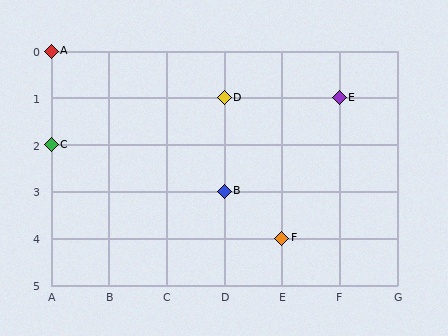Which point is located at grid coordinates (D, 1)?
Point D is at (D, 1).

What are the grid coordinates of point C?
Point C is at grid coordinates (A, 2).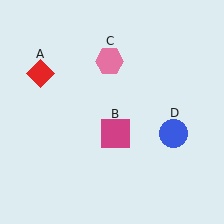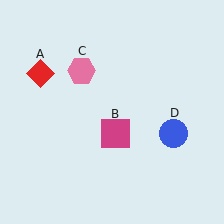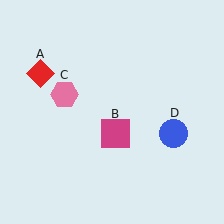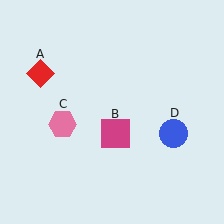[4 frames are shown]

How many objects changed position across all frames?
1 object changed position: pink hexagon (object C).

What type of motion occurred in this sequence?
The pink hexagon (object C) rotated counterclockwise around the center of the scene.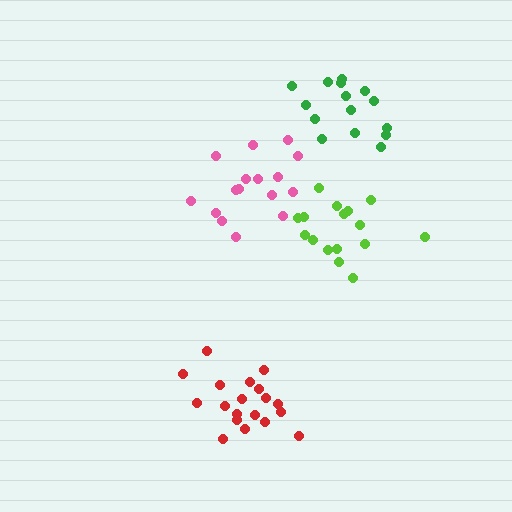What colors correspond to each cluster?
The clusters are colored: red, green, lime, pink.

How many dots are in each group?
Group 1: 19 dots, Group 2: 15 dots, Group 3: 16 dots, Group 4: 16 dots (66 total).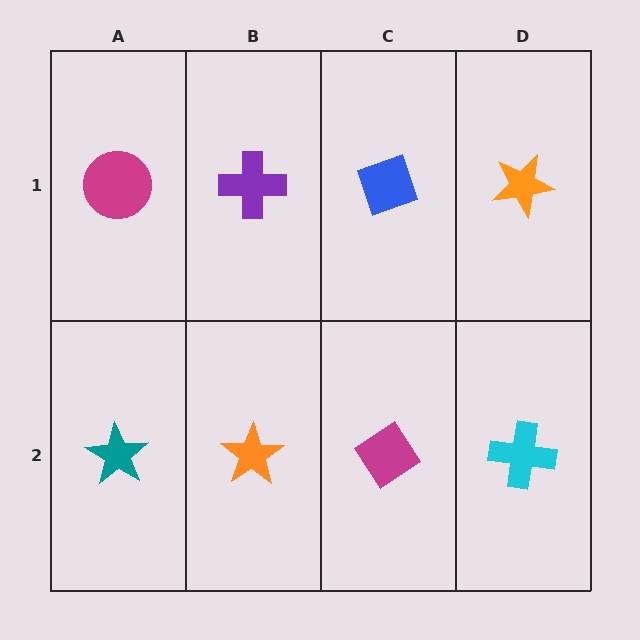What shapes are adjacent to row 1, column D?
A cyan cross (row 2, column D), a blue diamond (row 1, column C).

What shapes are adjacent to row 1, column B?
An orange star (row 2, column B), a magenta circle (row 1, column A), a blue diamond (row 1, column C).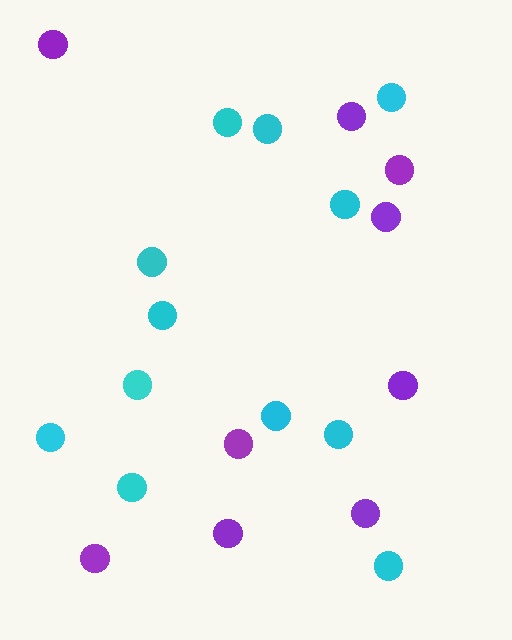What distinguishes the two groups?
There are 2 groups: one group of purple circles (9) and one group of cyan circles (12).